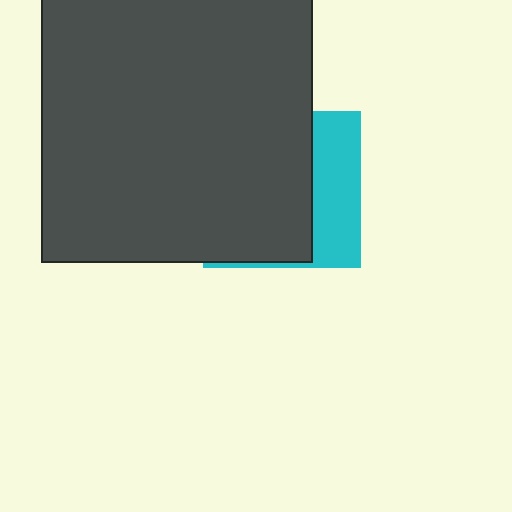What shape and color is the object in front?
The object in front is a dark gray square.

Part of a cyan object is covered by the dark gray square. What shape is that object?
It is a square.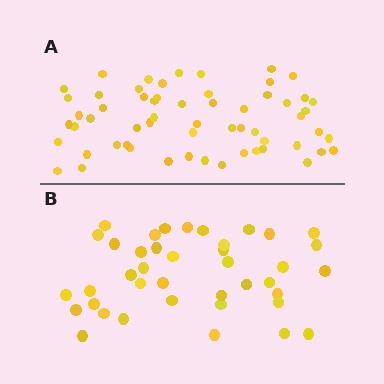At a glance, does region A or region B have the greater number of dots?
Region A (the top region) has more dots.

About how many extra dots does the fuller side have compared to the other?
Region A has approximately 20 more dots than region B.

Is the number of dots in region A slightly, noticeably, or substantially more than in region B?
Region A has substantially more. The ratio is roughly 1.5 to 1.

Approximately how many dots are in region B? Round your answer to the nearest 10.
About 40 dots.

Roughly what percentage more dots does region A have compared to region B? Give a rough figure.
About 50% more.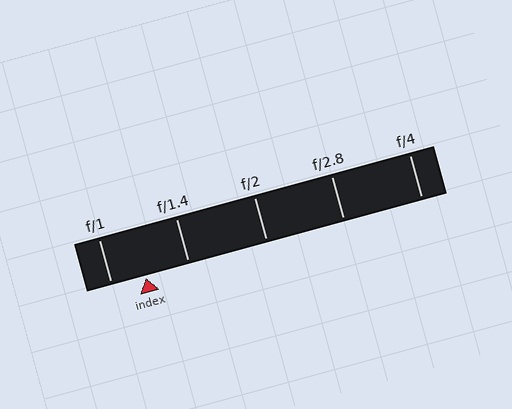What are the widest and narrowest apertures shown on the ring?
The widest aperture shown is f/1 and the narrowest is f/4.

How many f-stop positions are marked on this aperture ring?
There are 5 f-stop positions marked.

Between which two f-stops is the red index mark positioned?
The index mark is between f/1 and f/1.4.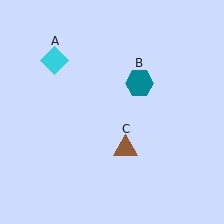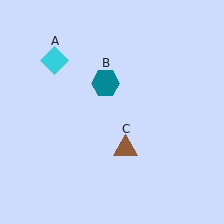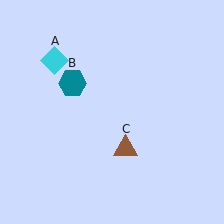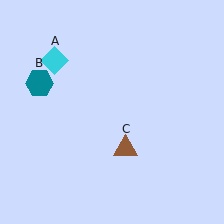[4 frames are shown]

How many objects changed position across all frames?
1 object changed position: teal hexagon (object B).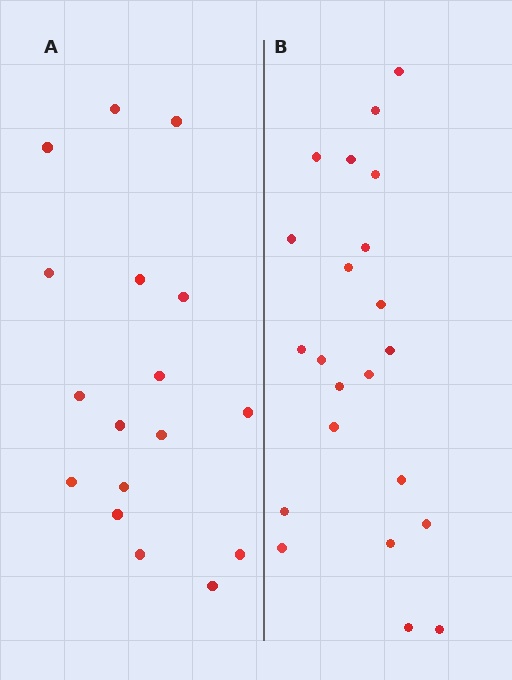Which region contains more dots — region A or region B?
Region B (the right region) has more dots.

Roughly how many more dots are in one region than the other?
Region B has about 5 more dots than region A.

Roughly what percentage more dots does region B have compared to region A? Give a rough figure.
About 30% more.